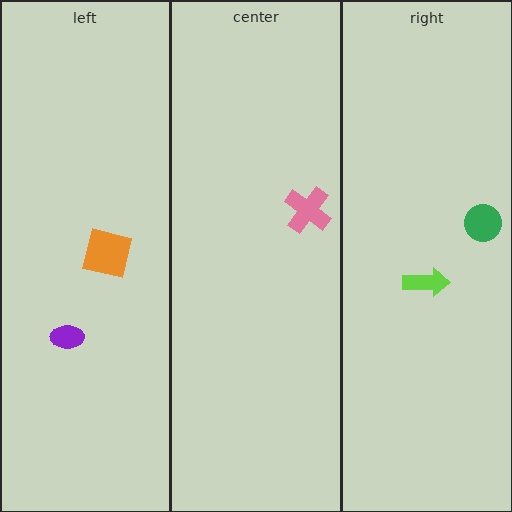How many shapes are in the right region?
2.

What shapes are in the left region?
The orange square, the purple ellipse.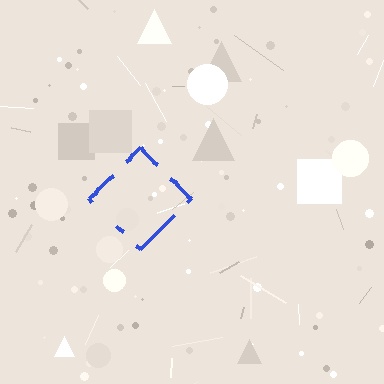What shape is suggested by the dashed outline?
The dashed outline suggests a diamond.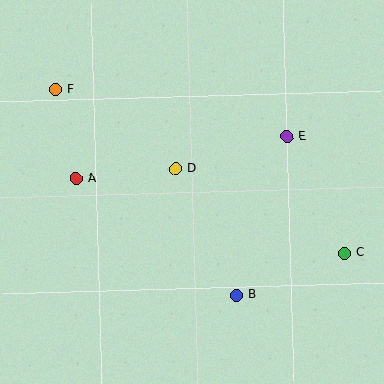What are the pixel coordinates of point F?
Point F is at (55, 89).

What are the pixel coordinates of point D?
Point D is at (176, 168).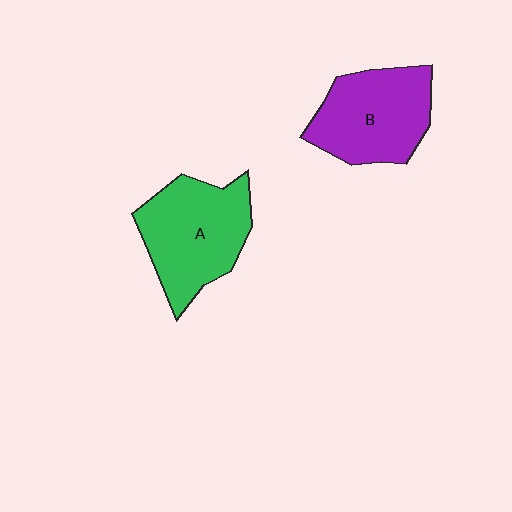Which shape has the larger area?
Shape A (green).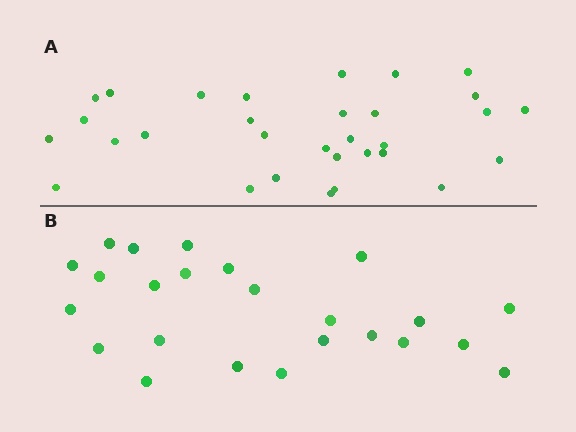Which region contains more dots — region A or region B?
Region A (the top region) has more dots.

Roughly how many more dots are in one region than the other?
Region A has roughly 8 or so more dots than region B.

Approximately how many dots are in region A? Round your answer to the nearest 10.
About 30 dots. (The exact count is 31, which rounds to 30.)